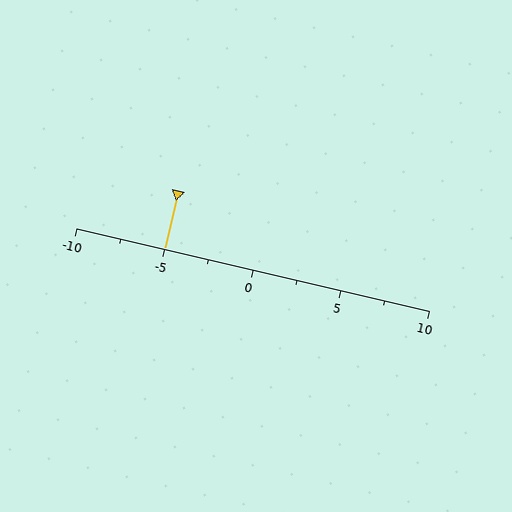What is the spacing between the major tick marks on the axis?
The major ticks are spaced 5 apart.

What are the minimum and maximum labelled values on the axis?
The axis runs from -10 to 10.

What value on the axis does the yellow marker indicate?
The marker indicates approximately -5.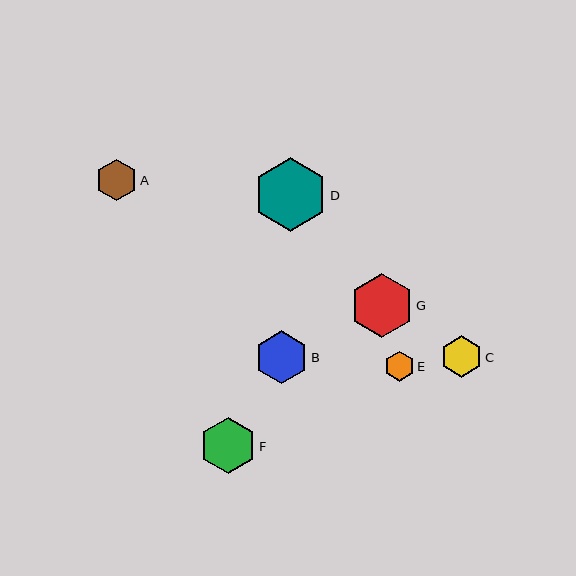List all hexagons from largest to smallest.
From largest to smallest: D, G, F, B, C, A, E.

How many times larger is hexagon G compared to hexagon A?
Hexagon G is approximately 1.5 times the size of hexagon A.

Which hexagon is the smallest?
Hexagon E is the smallest with a size of approximately 30 pixels.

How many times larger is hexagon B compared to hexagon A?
Hexagon B is approximately 1.3 times the size of hexagon A.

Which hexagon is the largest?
Hexagon D is the largest with a size of approximately 74 pixels.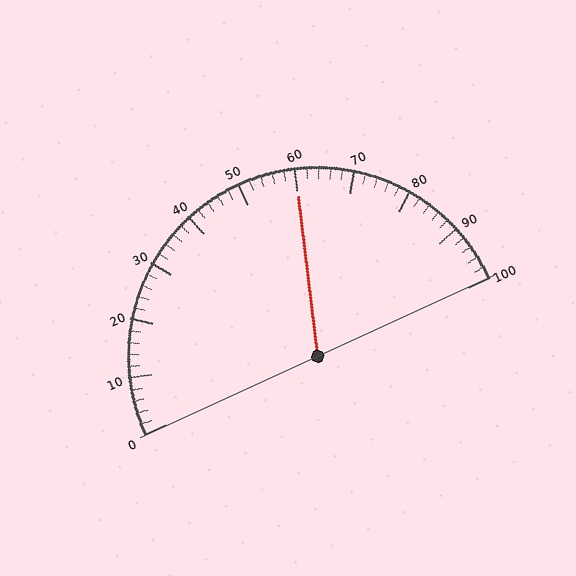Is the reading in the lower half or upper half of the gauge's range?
The reading is in the upper half of the range (0 to 100).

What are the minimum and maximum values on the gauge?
The gauge ranges from 0 to 100.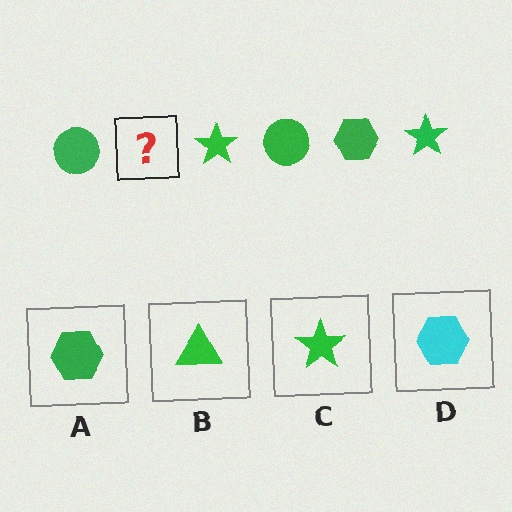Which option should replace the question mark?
Option A.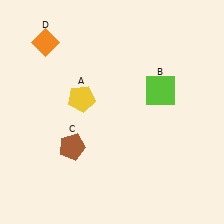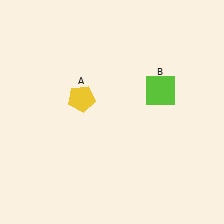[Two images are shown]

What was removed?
The brown pentagon (C), the orange diamond (D) were removed in Image 2.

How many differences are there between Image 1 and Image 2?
There are 2 differences between the two images.